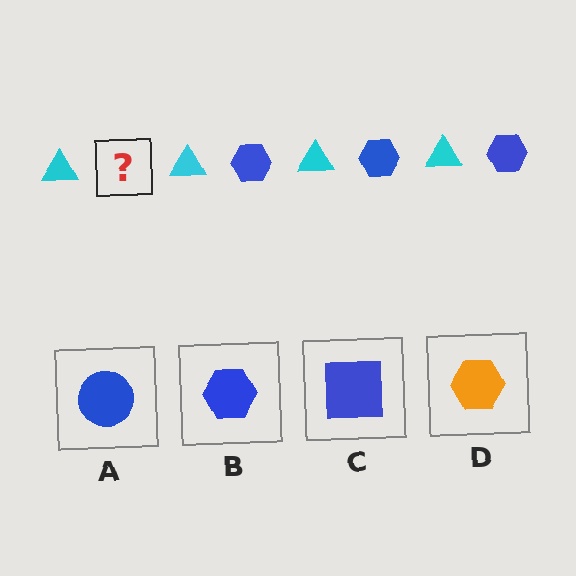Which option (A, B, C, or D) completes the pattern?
B.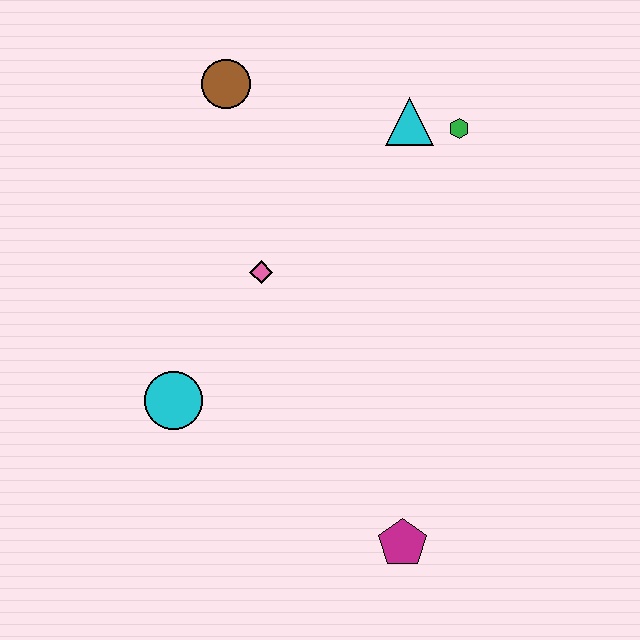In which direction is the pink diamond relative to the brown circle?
The pink diamond is below the brown circle.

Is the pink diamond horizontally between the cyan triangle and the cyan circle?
Yes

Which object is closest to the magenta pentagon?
The cyan circle is closest to the magenta pentagon.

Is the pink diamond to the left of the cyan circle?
No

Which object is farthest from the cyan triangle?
The magenta pentagon is farthest from the cyan triangle.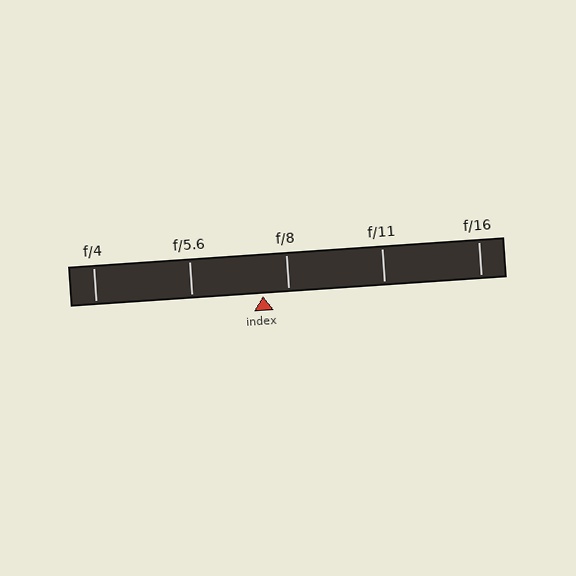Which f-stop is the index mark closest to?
The index mark is closest to f/8.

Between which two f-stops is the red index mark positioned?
The index mark is between f/5.6 and f/8.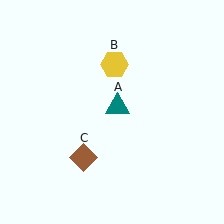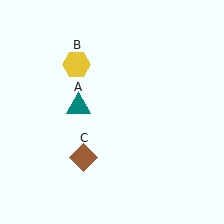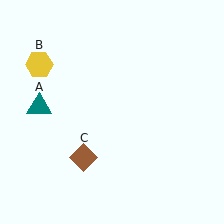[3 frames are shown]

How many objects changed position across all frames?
2 objects changed position: teal triangle (object A), yellow hexagon (object B).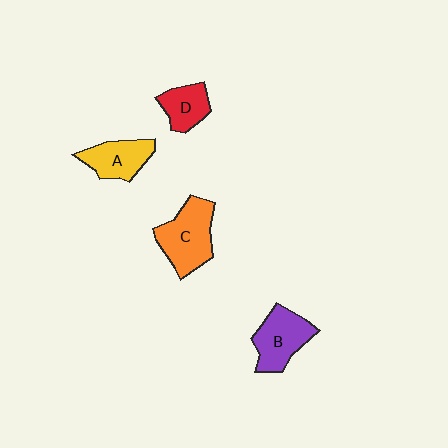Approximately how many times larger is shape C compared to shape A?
Approximately 1.4 times.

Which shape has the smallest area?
Shape D (red).